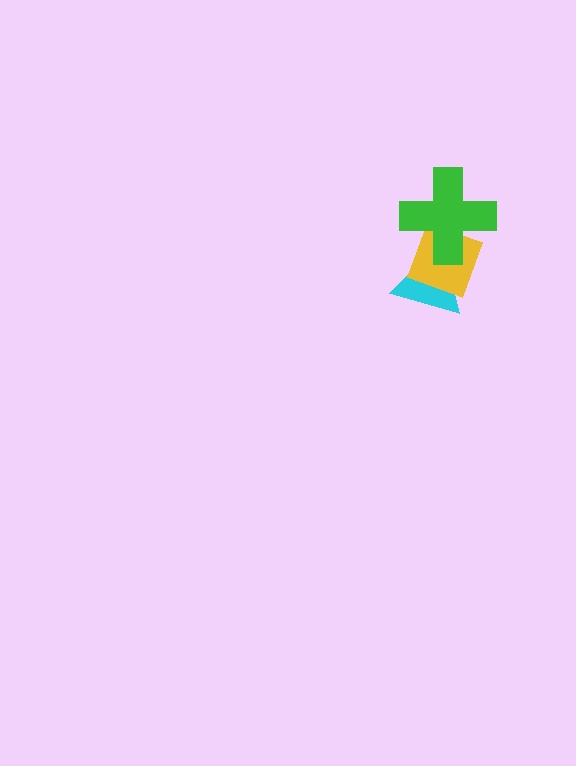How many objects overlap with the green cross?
2 objects overlap with the green cross.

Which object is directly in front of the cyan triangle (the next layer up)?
The yellow diamond is directly in front of the cyan triangle.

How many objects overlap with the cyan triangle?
2 objects overlap with the cyan triangle.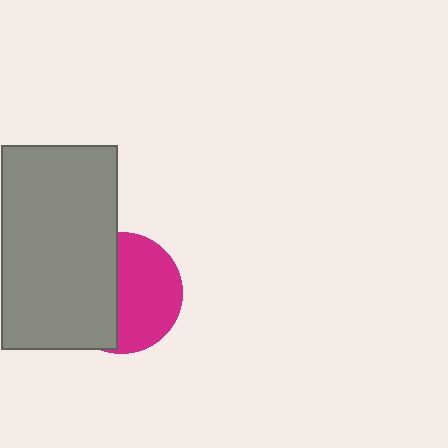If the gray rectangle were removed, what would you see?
You would see the complete magenta circle.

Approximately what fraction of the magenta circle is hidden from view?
Roughly 45% of the magenta circle is hidden behind the gray rectangle.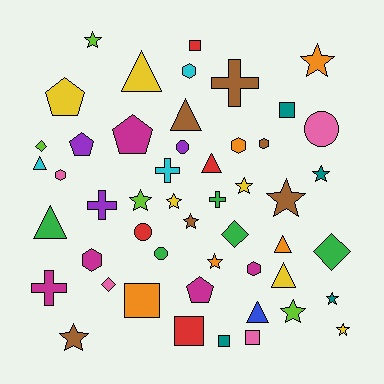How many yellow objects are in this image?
There are 6 yellow objects.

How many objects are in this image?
There are 50 objects.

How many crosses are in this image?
There are 5 crosses.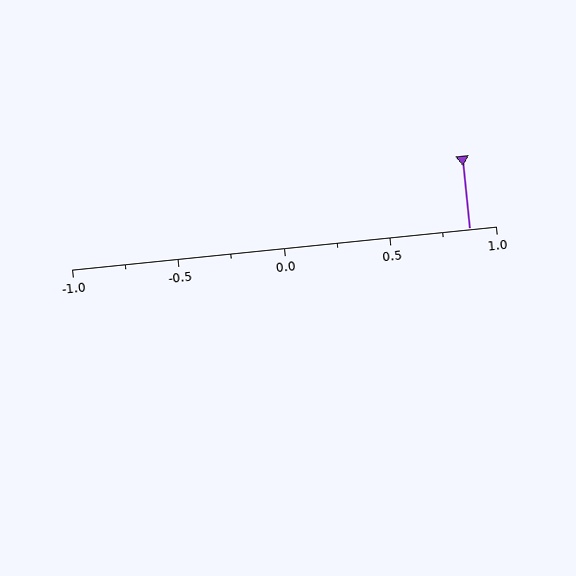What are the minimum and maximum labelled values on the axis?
The axis runs from -1.0 to 1.0.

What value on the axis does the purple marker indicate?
The marker indicates approximately 0.88.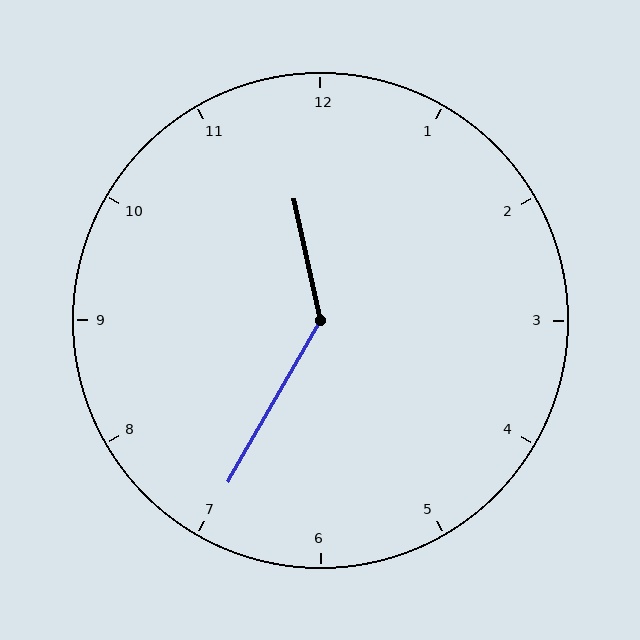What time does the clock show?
11:35.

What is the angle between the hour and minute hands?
Approximately 138 degrees.